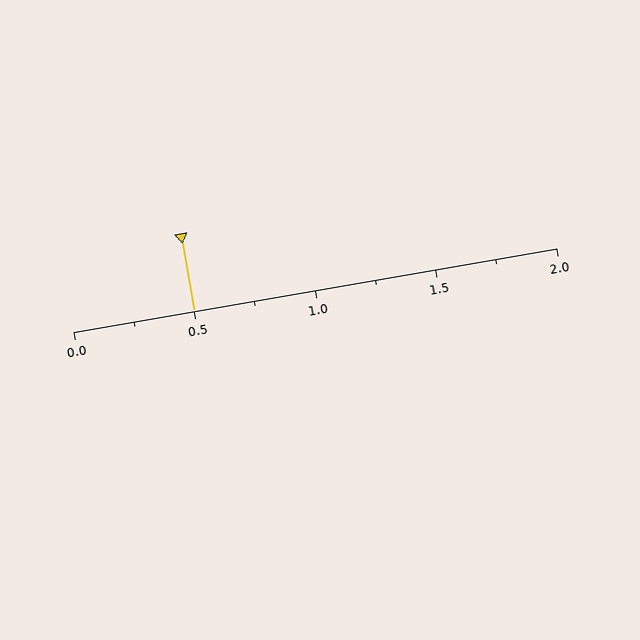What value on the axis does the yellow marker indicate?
The marker indicates approximately 0.5.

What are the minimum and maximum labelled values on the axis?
The axis runs from 0.0 to 2.0.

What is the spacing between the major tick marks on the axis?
The major ticks are spaced 0.5 apart.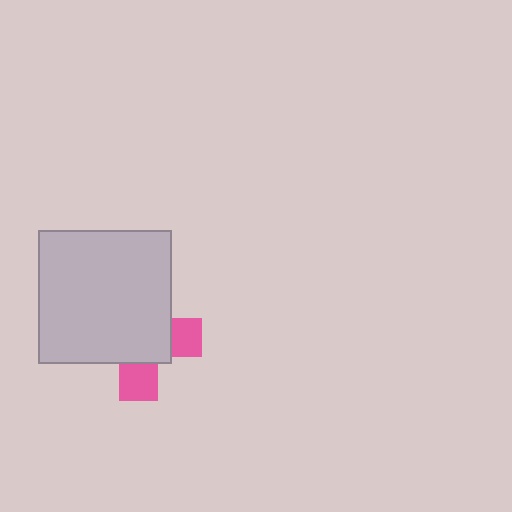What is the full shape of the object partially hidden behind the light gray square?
The partially hidden object is a pink cross.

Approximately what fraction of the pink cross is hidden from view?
Roughly 69% of the pink cross is hidden behind the light gray square.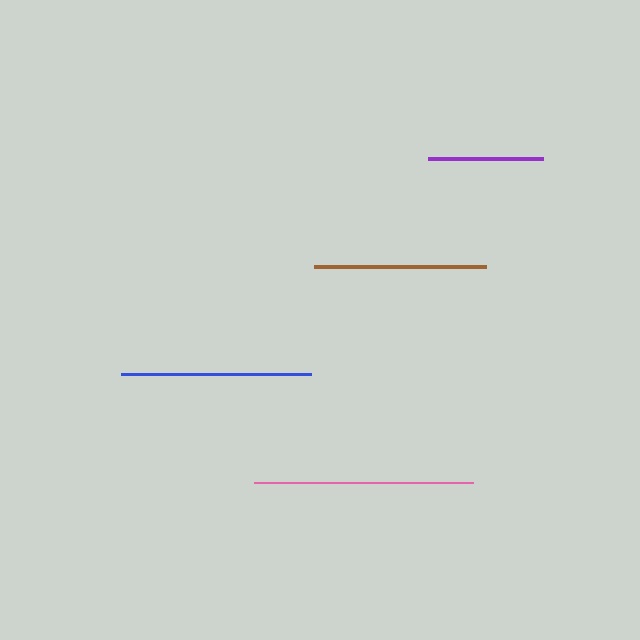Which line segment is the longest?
The pink line is the longest at approximately 219 pixels.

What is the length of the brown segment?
The brown segment is approximately 173 pixels long.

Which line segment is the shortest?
The purple line is the shortest at approximately 115 pixels.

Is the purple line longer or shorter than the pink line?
The pink line is longer than the purple line.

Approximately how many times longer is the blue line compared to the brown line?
The blue line is approximately 1.1 times the length of the brown line.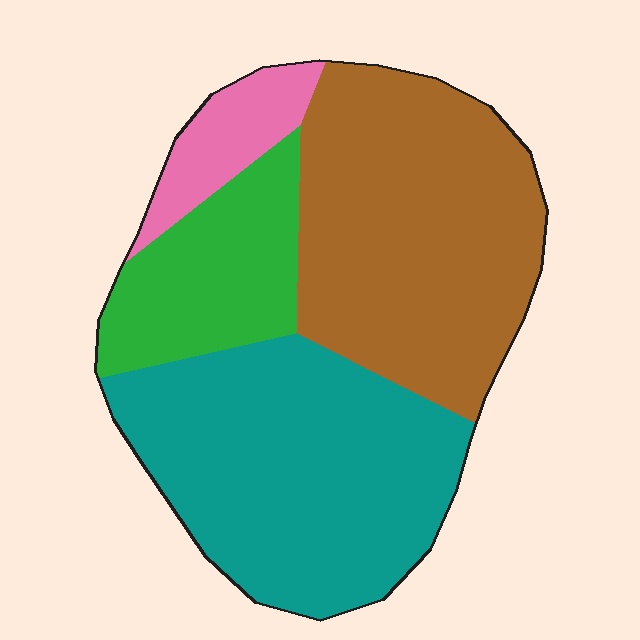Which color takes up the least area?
Pink, at roughly 10%.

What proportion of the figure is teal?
Teal covers about 40% of the figure.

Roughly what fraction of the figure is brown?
Brown covers 38% of the figure.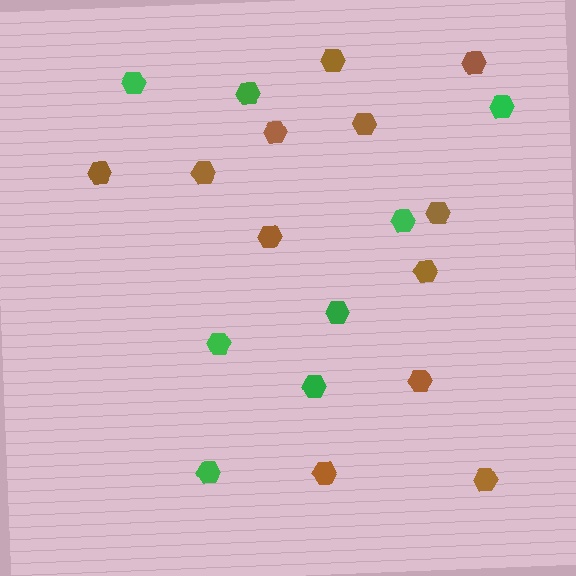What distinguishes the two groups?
There are 2 groups: one group of green hexagons (8) and one group of brown hexagons (12).